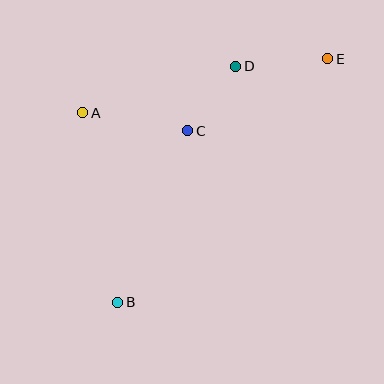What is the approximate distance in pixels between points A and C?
The distance between A and C is approximately 106 pixels.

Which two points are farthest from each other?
Points B and E are farthest from each other.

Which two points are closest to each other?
Points C and D are closest to each other.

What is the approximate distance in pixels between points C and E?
The distance between C and E is approximately 157 pixels.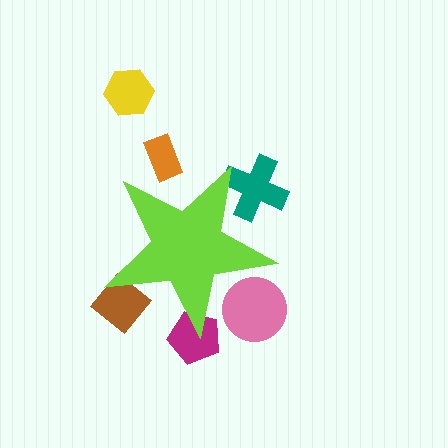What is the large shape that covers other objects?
A lime star.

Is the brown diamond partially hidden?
Yes, the brown diamond is partially hidden behind the lime star.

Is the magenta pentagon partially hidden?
Yes, the magenta pentagon is partially hidden behind the lime star.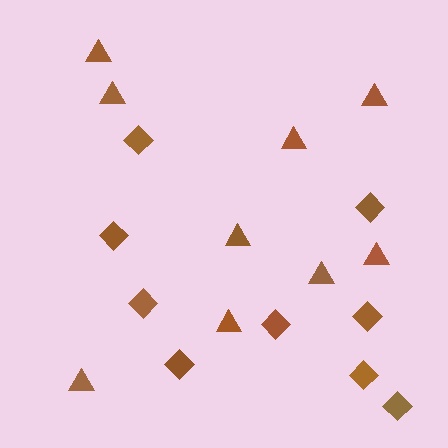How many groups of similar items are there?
There are 2 groups: one group of diamonds (9) and one group of triangles (9).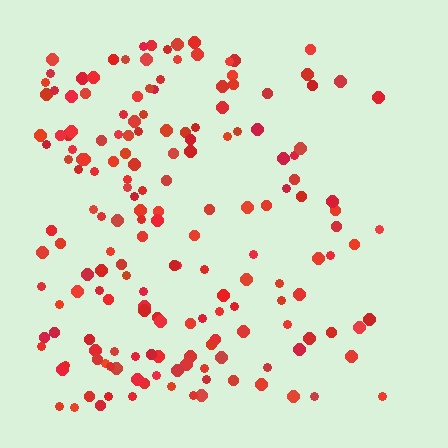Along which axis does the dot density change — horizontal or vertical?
Horizontal.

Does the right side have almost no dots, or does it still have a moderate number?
Still a moderate number, just noticeably fewer than the left.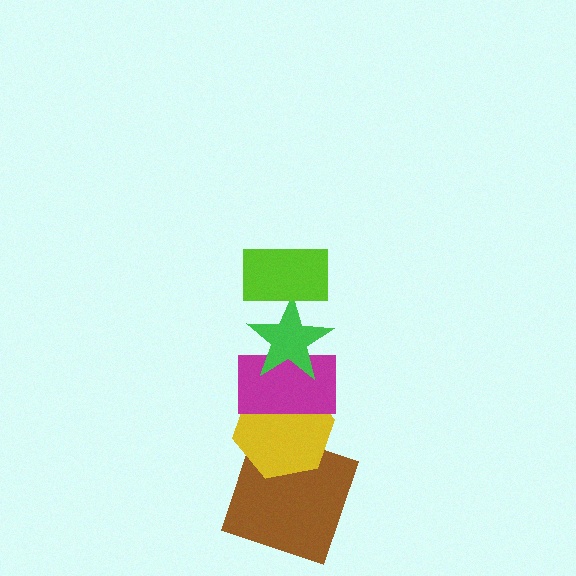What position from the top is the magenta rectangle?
The magenta rectangle is 3rd from the top.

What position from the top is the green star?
The green star is 2nd from the top.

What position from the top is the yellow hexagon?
The yellow hexagon is 4th from the top.